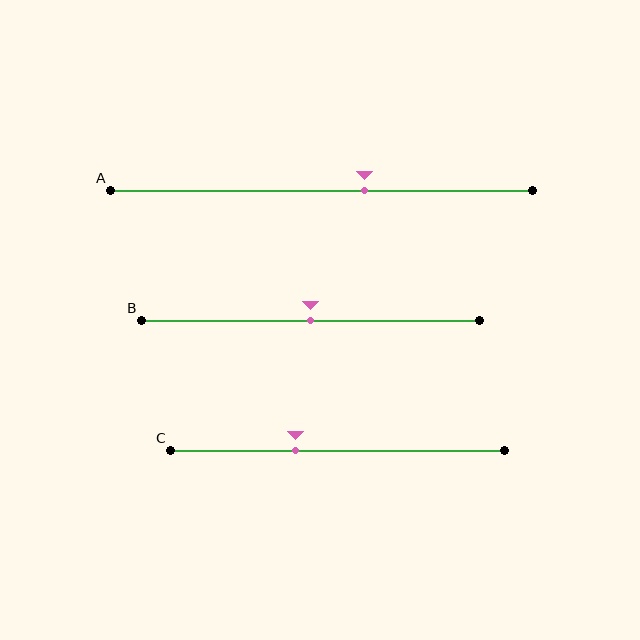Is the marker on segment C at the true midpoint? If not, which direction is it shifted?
No, the marker on segment C is shifted to the left by about 13% of the segment length.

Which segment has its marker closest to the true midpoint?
Segment B has its marker closest to the true midpoint.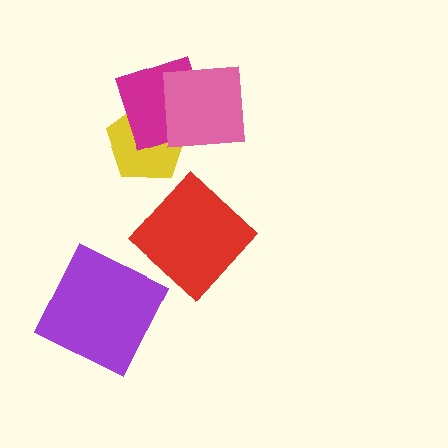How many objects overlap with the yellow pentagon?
2 objects overlap with the yellow pentagon.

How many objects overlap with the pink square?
2 objects overlap with the pink square.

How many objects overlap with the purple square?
0 objects overlap with the purple square.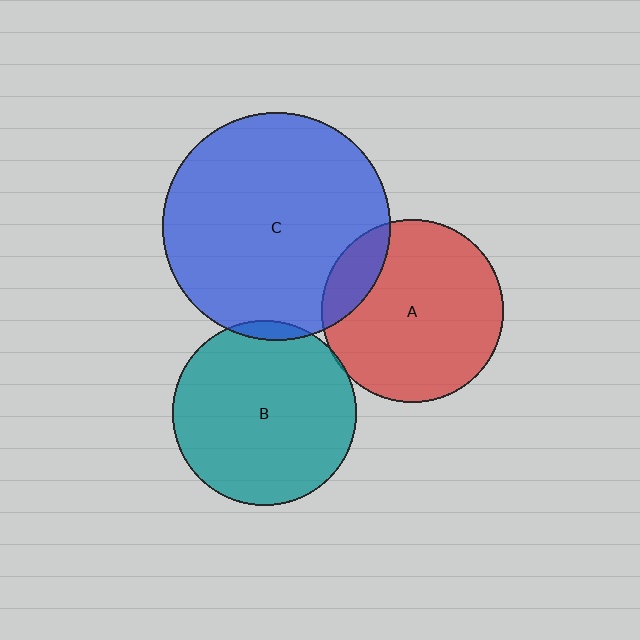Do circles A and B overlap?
Yes.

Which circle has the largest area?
Circle C (blue).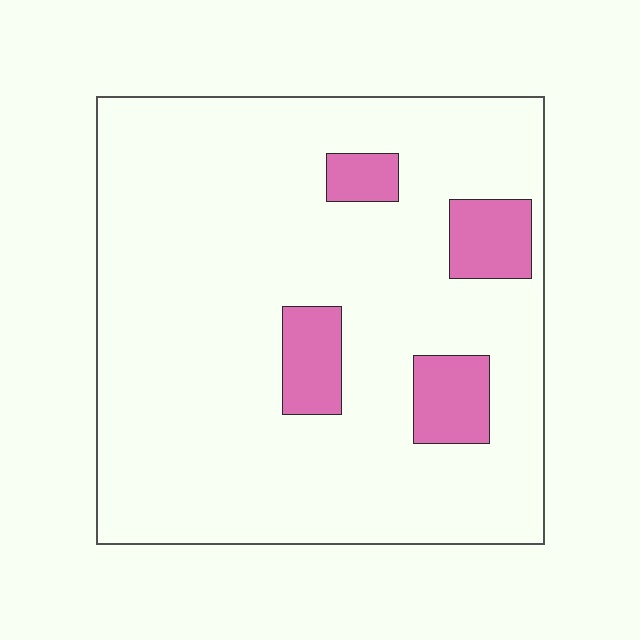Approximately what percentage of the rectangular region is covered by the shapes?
Approximately 10%.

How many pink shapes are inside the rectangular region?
4.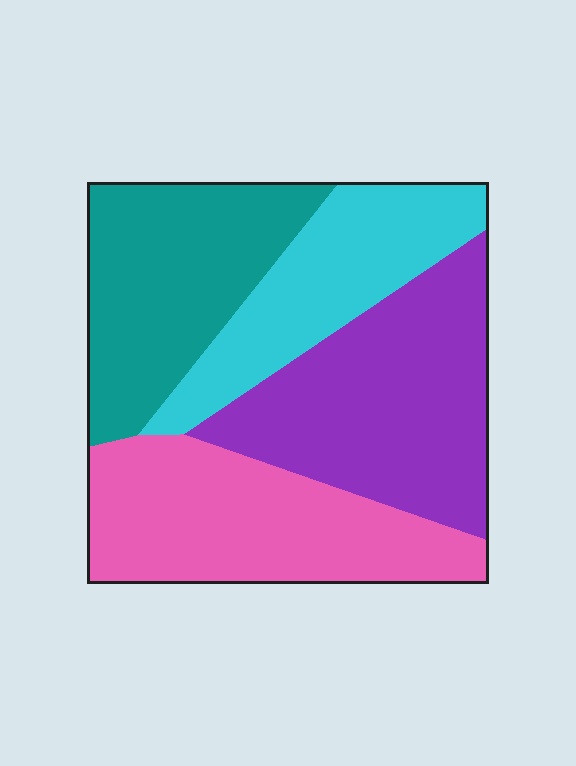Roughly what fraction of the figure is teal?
Teal takes up less than a quarter of the figure.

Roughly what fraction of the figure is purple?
Purple takes up about one third (1/3) of the figure.